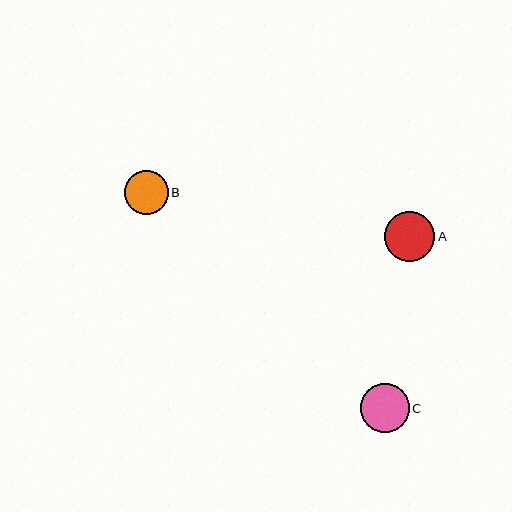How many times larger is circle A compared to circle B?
Circle A is approximately 1.1 times the size of circle B.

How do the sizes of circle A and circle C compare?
Circle A and circle C are approximately the same size.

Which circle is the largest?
Circle A is the largest with a size of approximately 50 pixels.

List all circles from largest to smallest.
From largest to smallest: A, C, B.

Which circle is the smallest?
Circle B is the smallest with a size of approximately 44 pixels.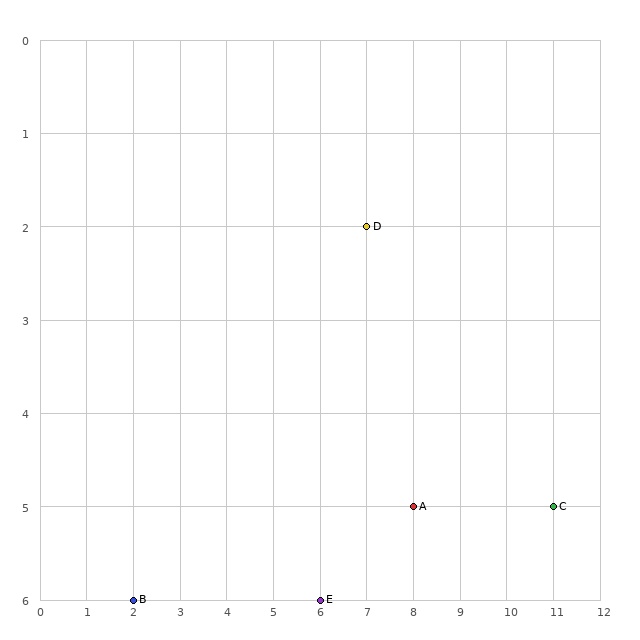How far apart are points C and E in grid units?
Points C and E are 5 columns and 1 row apart (about 5.1 grid units diagonally).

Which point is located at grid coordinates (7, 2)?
Point D is at (7, 2).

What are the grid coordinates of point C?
Point C is at grid coordinates (11, 5).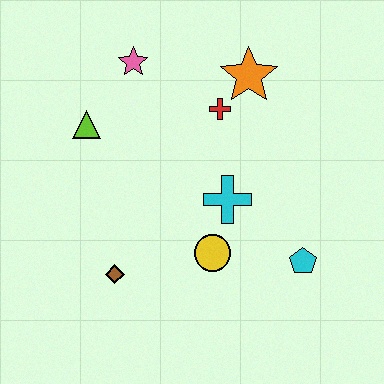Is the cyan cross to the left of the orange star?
Yes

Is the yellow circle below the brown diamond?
No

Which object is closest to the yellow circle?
The cyan cross is closest to the yellow circle.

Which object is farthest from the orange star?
The brown diamond is farthest from the orange star.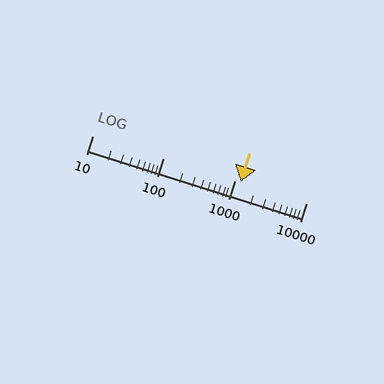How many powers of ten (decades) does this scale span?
The scale spans 3 decades, from 10 to 10000.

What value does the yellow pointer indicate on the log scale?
The pointer indicates approximately 1200.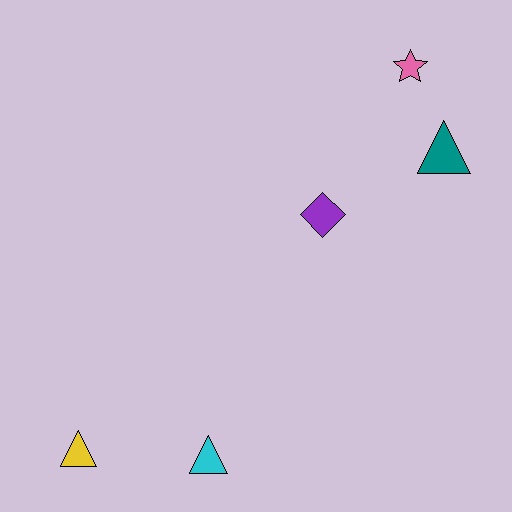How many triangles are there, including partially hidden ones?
There are 3 triangles.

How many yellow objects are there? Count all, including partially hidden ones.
There is 1 yellow object.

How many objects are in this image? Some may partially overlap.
There are 5 objects.